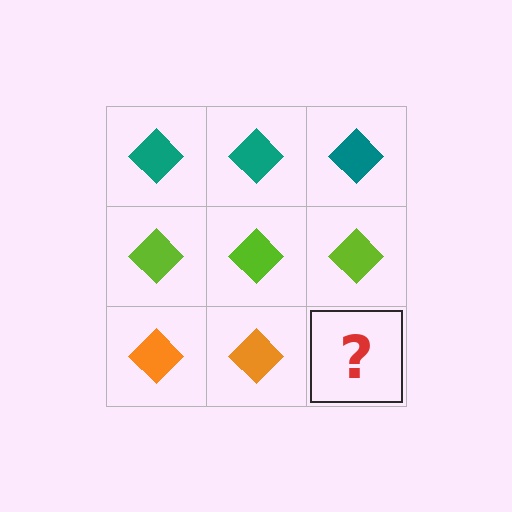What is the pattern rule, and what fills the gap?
The rule is that each row has a consistent color. The gap should be filled with an orange diamond.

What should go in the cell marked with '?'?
The missing cell should contain an orange diamond.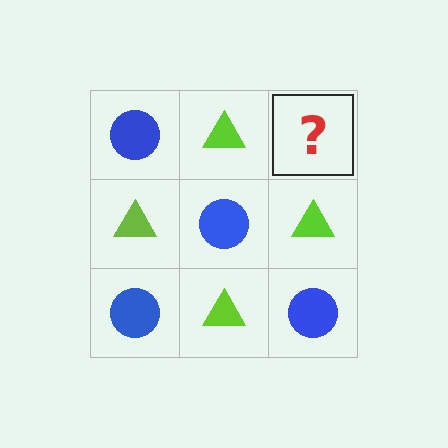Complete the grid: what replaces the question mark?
The question mark should be replaced with a blue circle.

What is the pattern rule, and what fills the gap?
The rule is that it alternates blue circle and lime triangle in a checkerboard pattern. The gap should be filled with a blue circle.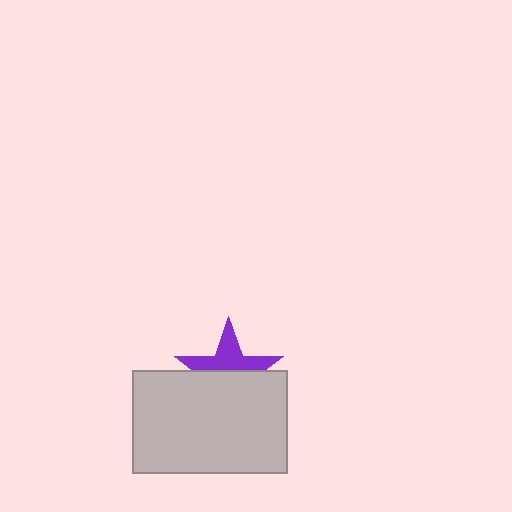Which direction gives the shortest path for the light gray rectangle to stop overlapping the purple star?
Moving down gives the shortest separation.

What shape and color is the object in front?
The object in front is a light gray rectangle.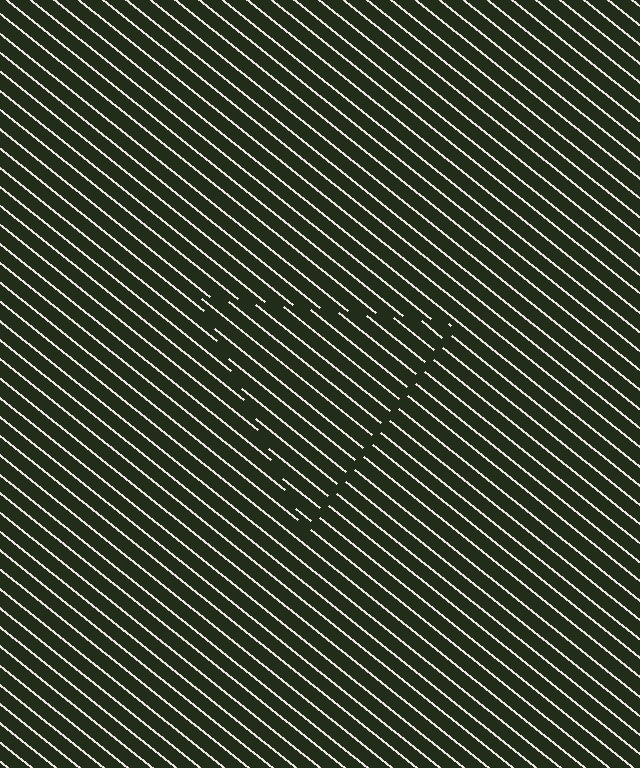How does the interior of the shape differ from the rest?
The interior of the shape contains the same grating, shifted by half a period — the contour is defined by the phase discontinuity where line-ends from the inner and outer gratings abut.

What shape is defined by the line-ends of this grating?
An illusory triangle. The interior of the shape contains the same grating, shifted by half a period — the contour is defined by the phase discontinuity where line-ends from the inner and outer gratings abut.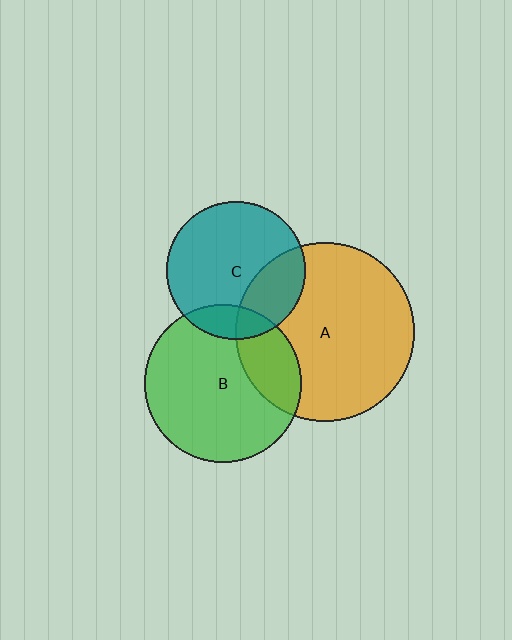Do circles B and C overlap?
Yes.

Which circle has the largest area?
Circle A (orange).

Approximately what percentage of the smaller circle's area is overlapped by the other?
Approximately 15%.